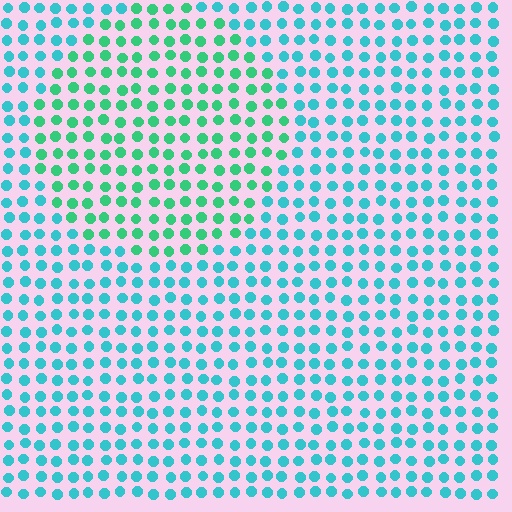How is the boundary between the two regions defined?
The boundary is defined purely by a slight shift in hue (about 35 degrees). Spacing, size, and orientation are identical on both sides.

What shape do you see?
I see a circle.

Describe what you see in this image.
The image is filled with small cyan elements in a uniform arrangement. A circle-shaped region is visible where the elements are tinted to a slightly different hue, forming a subtle color boundary.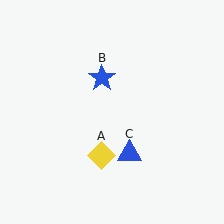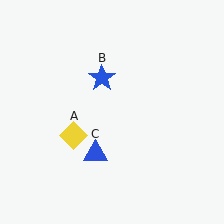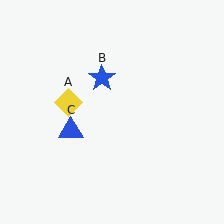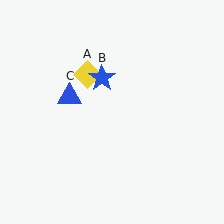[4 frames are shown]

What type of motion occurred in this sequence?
The yellow diamond (object A), blue triangle (object C) rotated clockwise around the center of the scene.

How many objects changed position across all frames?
2 objects changed position: yellow diamond (object A), blue triangle (object C).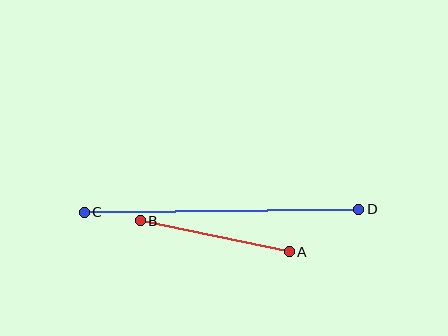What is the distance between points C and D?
The distance is approximately 274 pixels.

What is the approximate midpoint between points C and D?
The midpoint is at approximately (221, 211) pixels.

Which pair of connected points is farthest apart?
Points C and D are farthest apart.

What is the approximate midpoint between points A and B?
The midpoint is at approximately (215, 236) pixels.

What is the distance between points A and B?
The distance is approximately 152 pixels.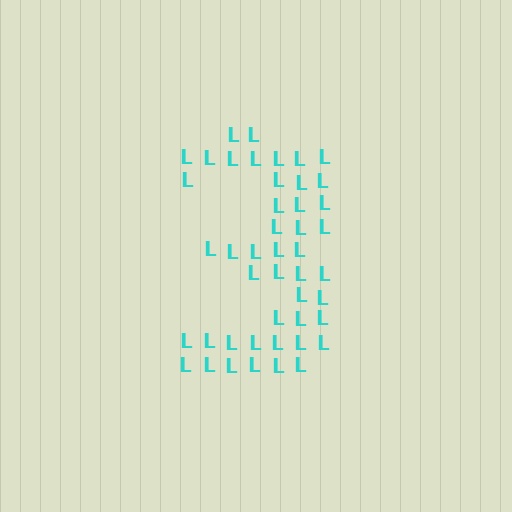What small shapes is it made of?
It is made of small letter L's.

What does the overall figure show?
The overall figure shows the digit 3.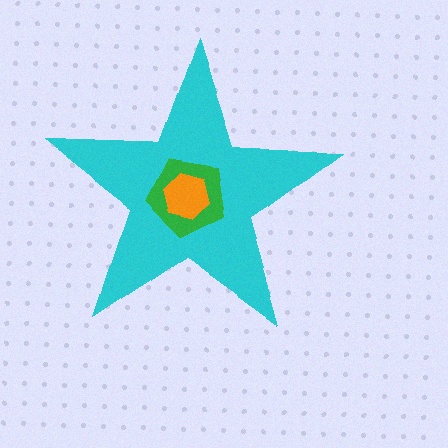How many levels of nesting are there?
3.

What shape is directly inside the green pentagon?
The orange hexagon.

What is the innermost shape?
The orange hexagon.